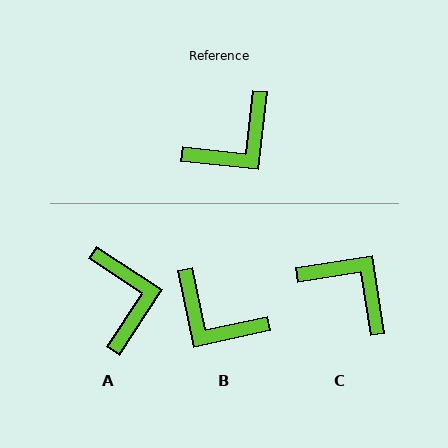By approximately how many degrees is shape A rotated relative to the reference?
Approximately 63 degrees counter-clockwise.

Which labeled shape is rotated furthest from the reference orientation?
C, about 105 degrees away.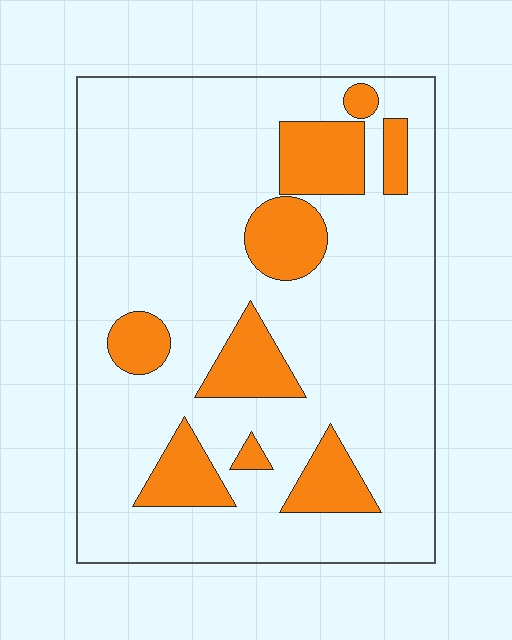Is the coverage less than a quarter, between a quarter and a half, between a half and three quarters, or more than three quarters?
Less than a quarter.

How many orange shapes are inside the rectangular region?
9.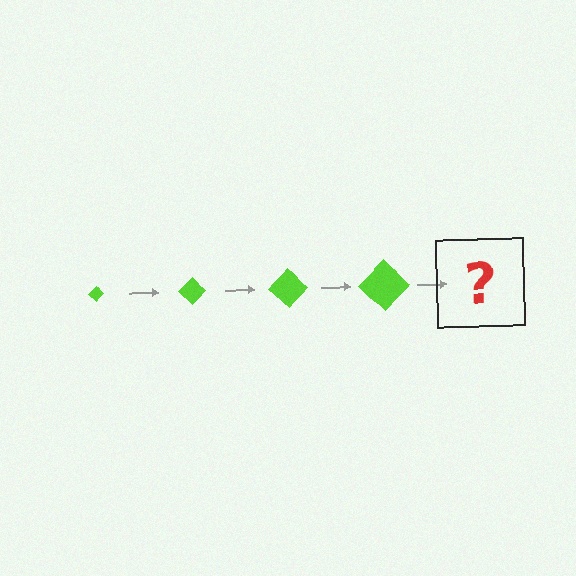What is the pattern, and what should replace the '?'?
The pattern is that the diamond gets progressively larger each step. The '?' should be a lime diamond, larger than the previous one.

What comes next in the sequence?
The next element should be a lime diamond, larger than the previous one.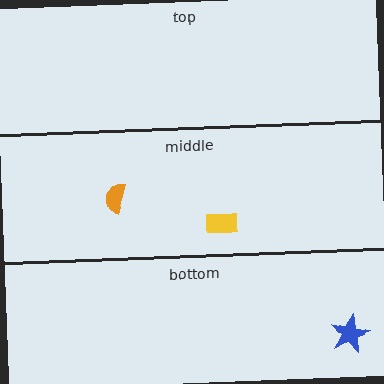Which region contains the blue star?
The bottom region.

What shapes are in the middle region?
The yellow rectangle, the orange semicircle.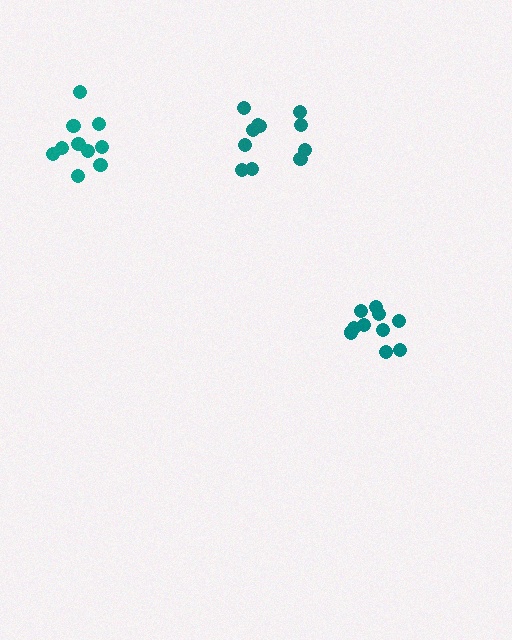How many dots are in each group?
Group 1: 10 dots, Group 2: 10 dots, Group 3: 11 dots (31 total).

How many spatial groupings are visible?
There are 3 spatial groupings.